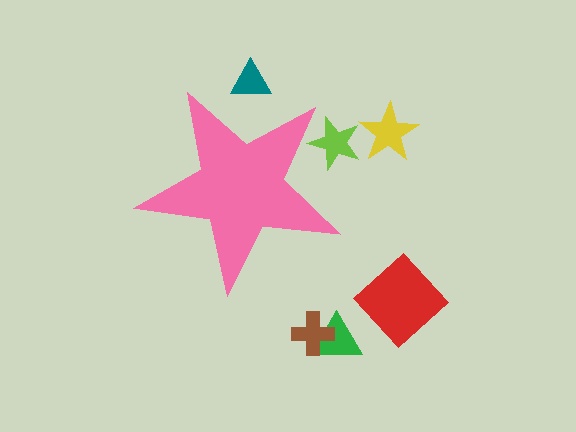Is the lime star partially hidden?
Yes, the lime star is partially hidden behind the pink star.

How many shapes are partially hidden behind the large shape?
2 shapes are partially hidden.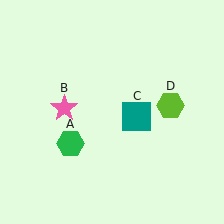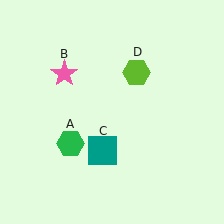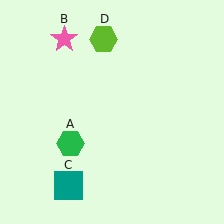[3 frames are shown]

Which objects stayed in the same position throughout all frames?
Green hexagon (object A) remained stationary.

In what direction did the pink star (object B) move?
The pink star (object B) moved up.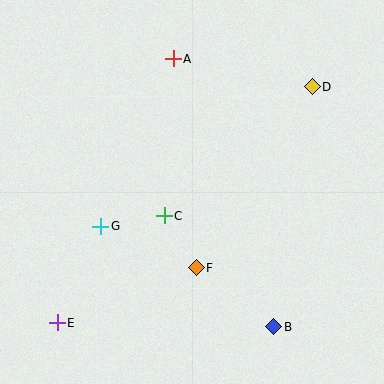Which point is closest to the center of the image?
Point C at (164, 216) is closest to the center.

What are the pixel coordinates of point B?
Point B is at (274, 327).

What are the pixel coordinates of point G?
Point G is at (101, 226).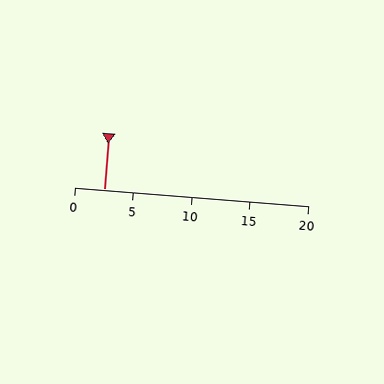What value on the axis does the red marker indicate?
The marker indicates approximately 2.5.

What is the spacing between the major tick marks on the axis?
The major ticks are spaced 5 apart.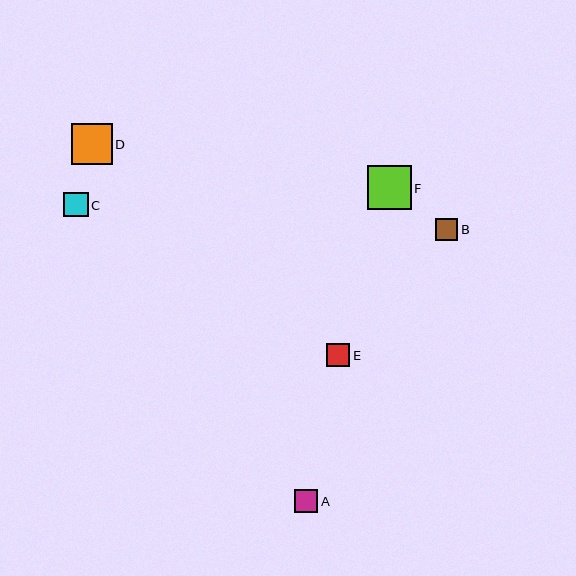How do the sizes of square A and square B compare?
Square A and square B are approximately the same size.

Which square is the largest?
Square F is the largest with a size of approximately 44 pixels.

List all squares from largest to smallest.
From largest to smallest: F, D, C, E, A, B.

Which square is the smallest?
Square B is the smallest with a size of approximately 22 pixels.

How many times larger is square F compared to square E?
Square F is approximately 1.9 times the size of square E.